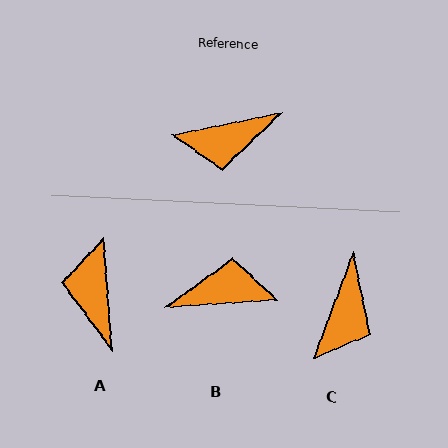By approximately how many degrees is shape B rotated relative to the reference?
Approximately 172 degrees counter-clockwise.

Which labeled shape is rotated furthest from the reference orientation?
B, about 172 degrees away.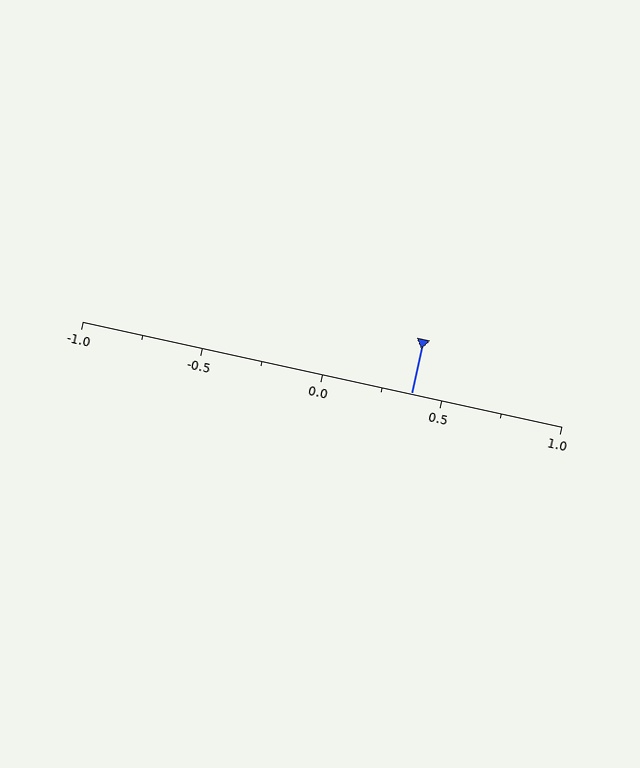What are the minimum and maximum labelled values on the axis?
The axis runs from -1.0 to 1.0.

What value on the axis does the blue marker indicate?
The marker indicates approximately 0.38.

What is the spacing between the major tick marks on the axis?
The major ticks are spaced 0.5 apart.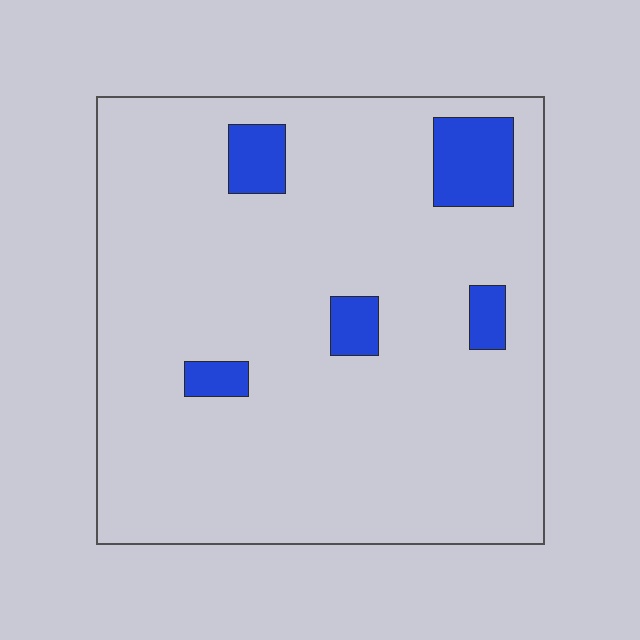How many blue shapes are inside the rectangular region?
5.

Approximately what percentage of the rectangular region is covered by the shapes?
Approximately 10%.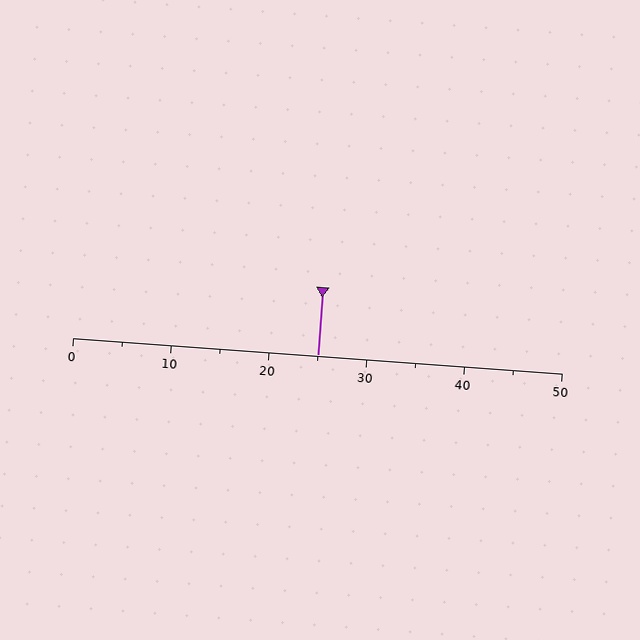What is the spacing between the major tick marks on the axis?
The major ticks are spaced 10 apart.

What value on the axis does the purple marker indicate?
The marker indicates approximately 25.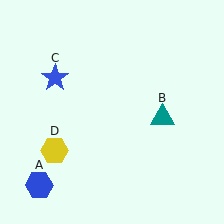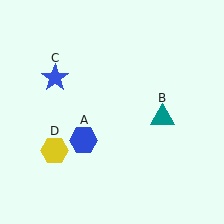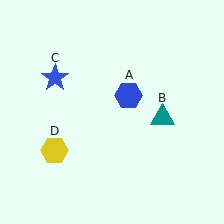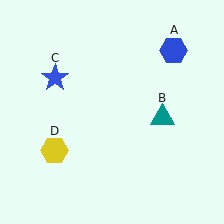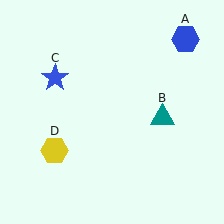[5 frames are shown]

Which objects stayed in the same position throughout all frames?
Teal triangle (object B) and blue star (object C) and yellow hexagon (object D) remained stationary.